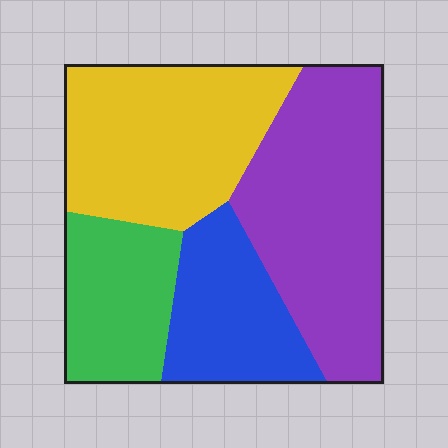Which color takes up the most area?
Purple, at roughly 35%.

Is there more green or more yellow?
Yellow.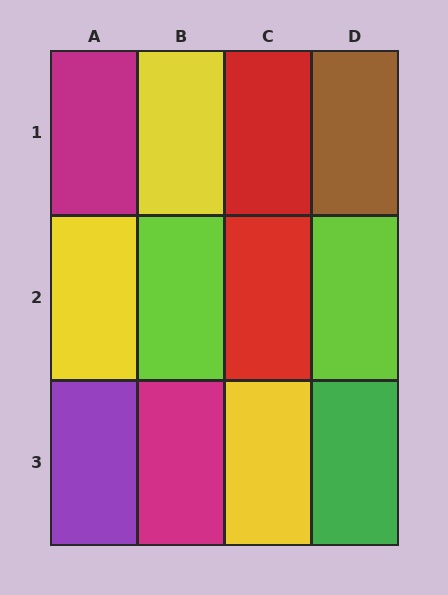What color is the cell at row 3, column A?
Purple.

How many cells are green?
1 cell is green.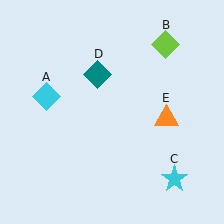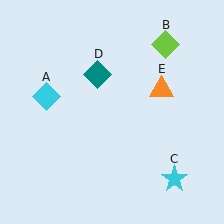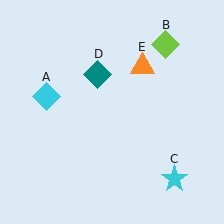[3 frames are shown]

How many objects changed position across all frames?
1 object changed position: orange triangle (object E).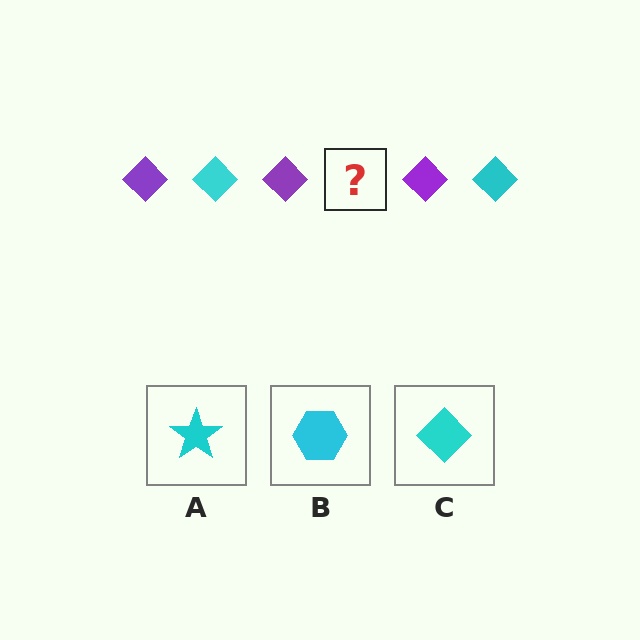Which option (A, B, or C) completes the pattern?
C.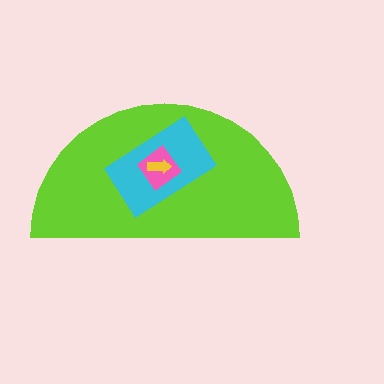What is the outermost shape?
The lime semicircle.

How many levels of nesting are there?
4.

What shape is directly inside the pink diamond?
The yellow arrow.